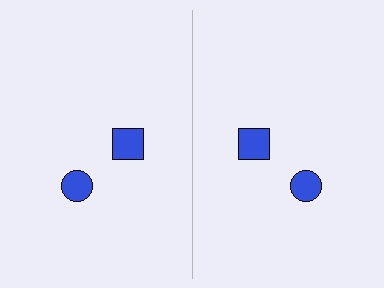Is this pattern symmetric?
Yes, this pattern has bilateral (reflection) symmetry.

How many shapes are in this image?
There are 4 shapes in this image.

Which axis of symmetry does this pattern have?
The pattern has a vertical axis of symmetry running through the center of the image.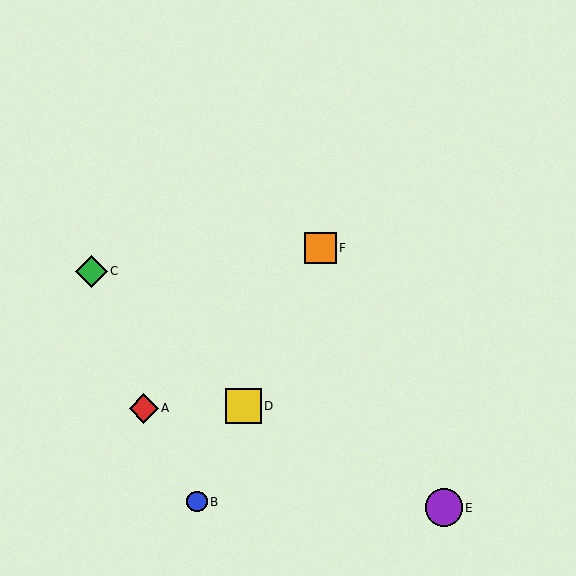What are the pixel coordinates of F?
Object F is at (320, 248).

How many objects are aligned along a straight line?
3 objects (B, D, F) are aligned along a straight line.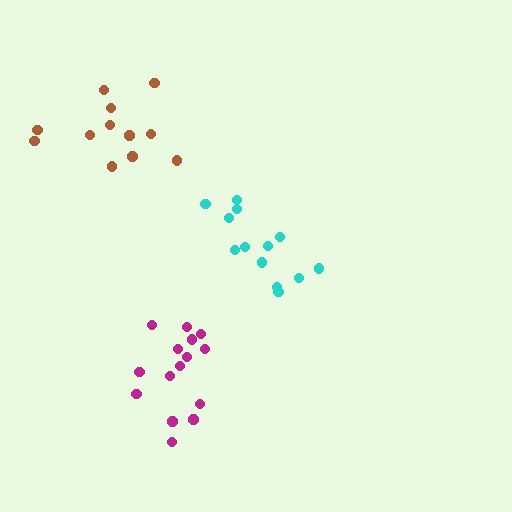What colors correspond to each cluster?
The clusters are colored: magenta, cyan, brown.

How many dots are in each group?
Group 1: 15 dots, Group 2: 13 dots, Group 3: 12 dots (40 total).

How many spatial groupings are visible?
There are 3 spatial groupings.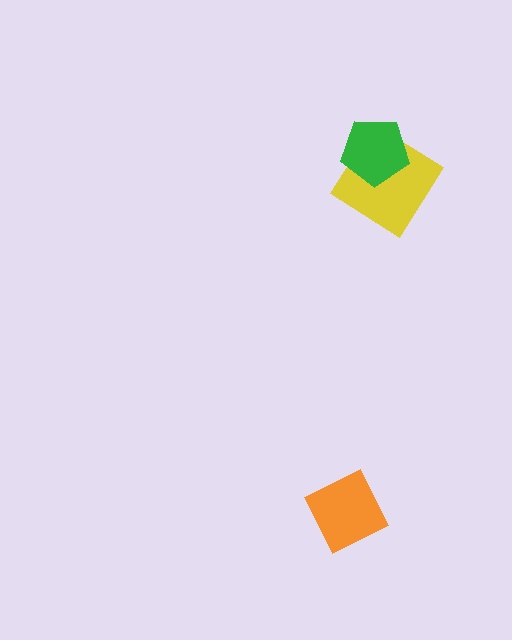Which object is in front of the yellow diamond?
The green pentagon is in front of the yellow diamond.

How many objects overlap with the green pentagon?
1 object overlaps with the green pentagon.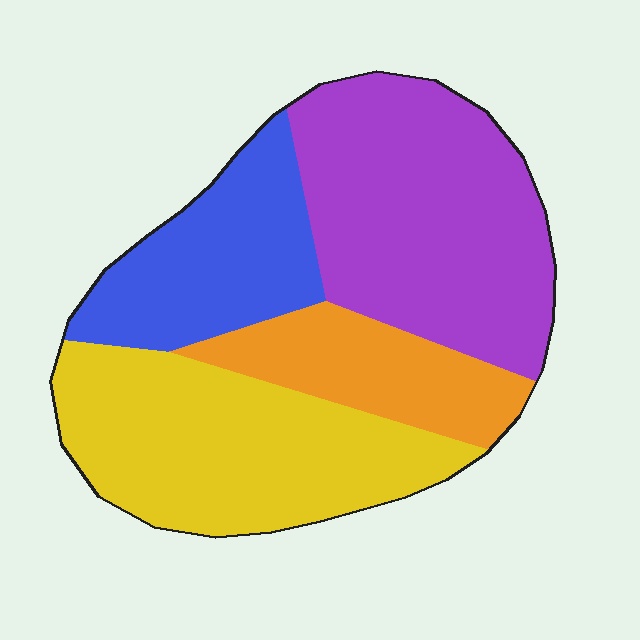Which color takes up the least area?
Orange, at roughly 15%.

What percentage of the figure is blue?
Blue covers about 20% of the figure.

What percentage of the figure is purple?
Purple takes up between a third and a half of the figure.